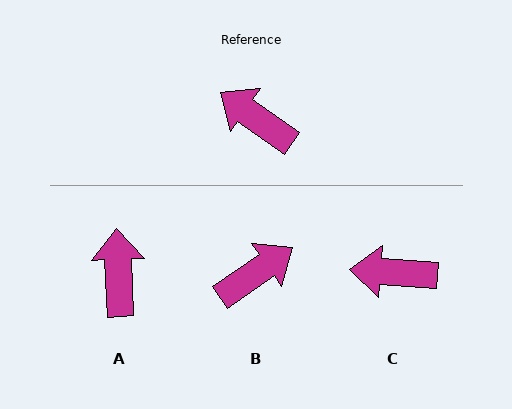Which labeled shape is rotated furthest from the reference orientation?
B, about 110 degrees away.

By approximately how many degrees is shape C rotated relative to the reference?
Approximately 31 degrees counter-clockwise.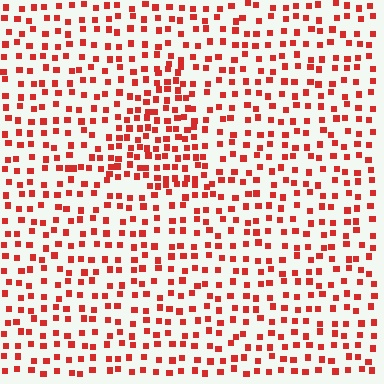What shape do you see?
I see a triangle.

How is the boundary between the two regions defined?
The boundary is defined by a change in element density (approximately 1.7x ratio). All elements are the same color, size, and shape.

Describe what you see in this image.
The image contains small red elements arranged at two different densities. A triangle-shaped region is visible where the elements are more densely packed than the surrounding area.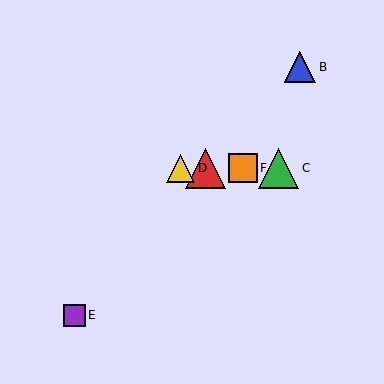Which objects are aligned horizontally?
Objects A, C, D, F are aligned horizontally.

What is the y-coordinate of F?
Object F is at y≈168.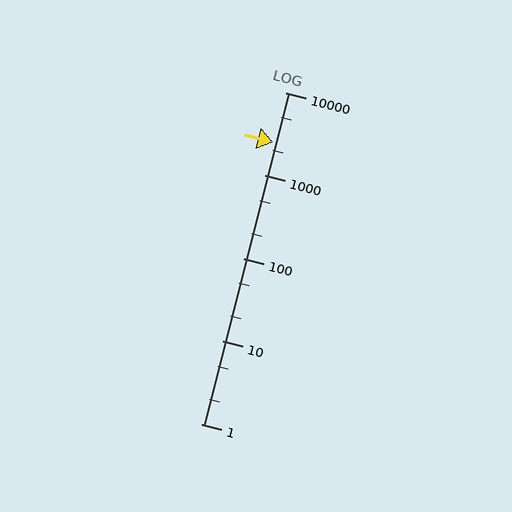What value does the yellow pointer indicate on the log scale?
The pointer indicates approximately 2500.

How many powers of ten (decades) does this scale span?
The scale spans 4 decades, from 1 to 10000.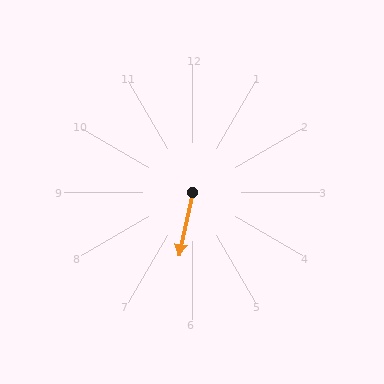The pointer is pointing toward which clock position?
Roughly 6 o'clock.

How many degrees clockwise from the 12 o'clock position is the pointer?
Approximately 192 degrees.